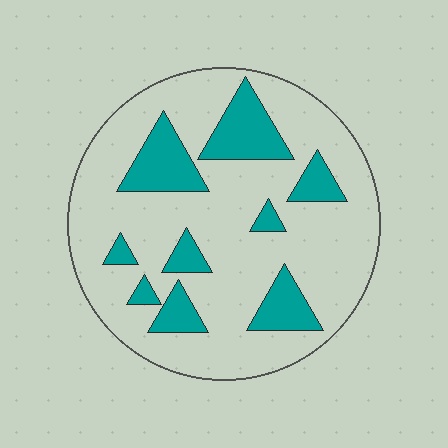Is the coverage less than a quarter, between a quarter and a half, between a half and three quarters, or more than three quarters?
Less than a quarter.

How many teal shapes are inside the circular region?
9.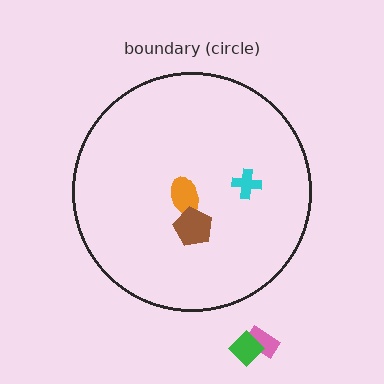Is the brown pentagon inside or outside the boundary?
Inside.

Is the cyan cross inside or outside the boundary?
Inside.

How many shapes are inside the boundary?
3 inside, 2 outside.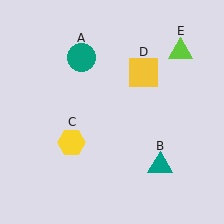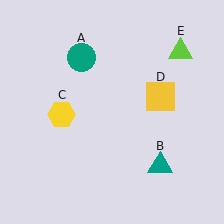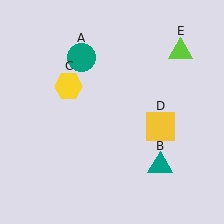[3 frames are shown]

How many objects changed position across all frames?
2 objects changed position: yellow hexagon (object C), yellow square (object D).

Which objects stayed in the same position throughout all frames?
Teal circle (object A) and teal triangle (object B) and lime triangle (object E) remained stationary.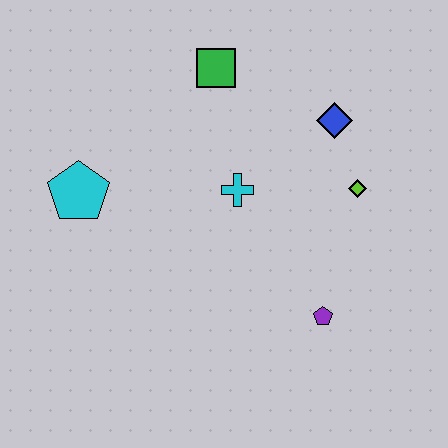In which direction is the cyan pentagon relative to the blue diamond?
The cyan pentagon is to the left of the blue diamond.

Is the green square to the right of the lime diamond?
No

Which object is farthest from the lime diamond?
The cyan pentagon is farthest from the lime diamond.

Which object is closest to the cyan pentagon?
The cyan cross is closest to the cyan pentagon.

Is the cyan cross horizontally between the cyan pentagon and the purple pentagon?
Yes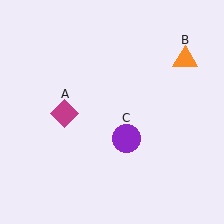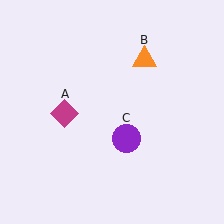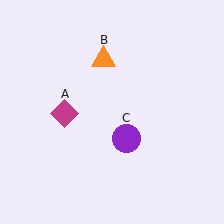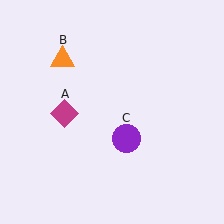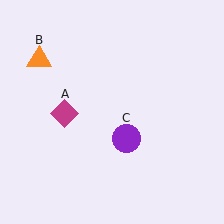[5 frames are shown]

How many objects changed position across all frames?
1 object changed position: orange triangle (object B).